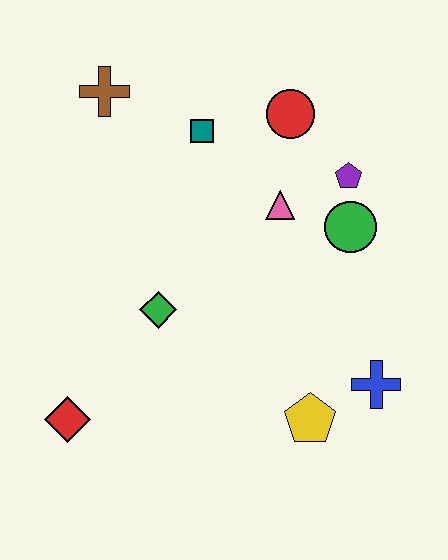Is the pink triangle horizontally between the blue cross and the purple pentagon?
No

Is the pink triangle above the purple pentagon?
No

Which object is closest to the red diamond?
The green diamond is closest to the red diamond.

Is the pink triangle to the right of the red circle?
No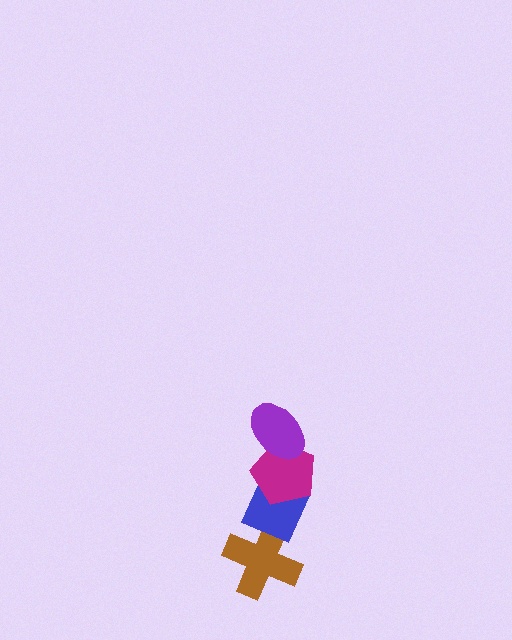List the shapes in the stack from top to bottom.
From top to bottom: the purple ellipse, the magenta pentagon, the blue diamond, the brown cross.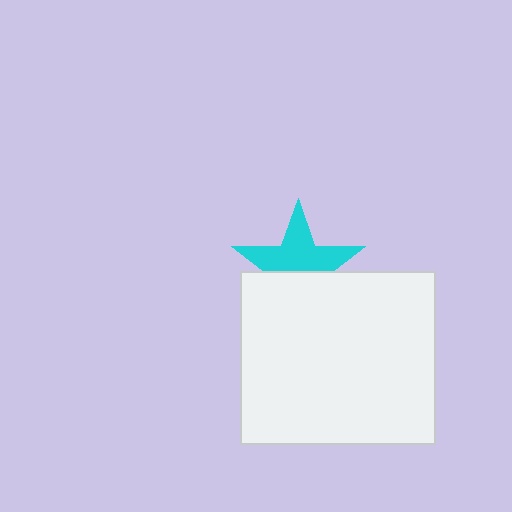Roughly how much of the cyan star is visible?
About half of it is visible (roughly 58%).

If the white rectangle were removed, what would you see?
You would see the complete cyan star.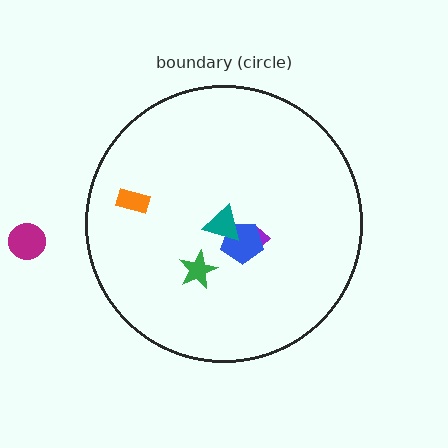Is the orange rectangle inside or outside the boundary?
Inside.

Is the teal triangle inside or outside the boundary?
Inside.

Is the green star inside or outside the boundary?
Inside.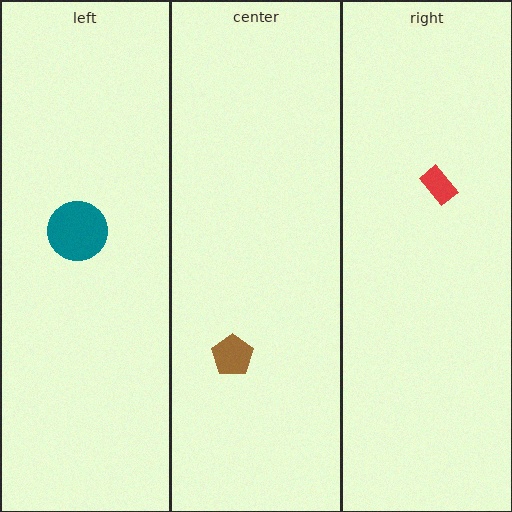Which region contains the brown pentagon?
The center region.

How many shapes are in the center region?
1.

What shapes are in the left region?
The teal circle.